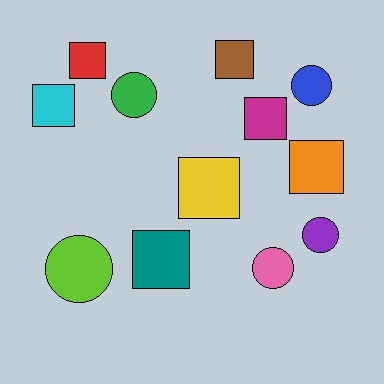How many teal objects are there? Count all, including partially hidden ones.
There is 1 teal object.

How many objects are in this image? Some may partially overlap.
There are 12 objects.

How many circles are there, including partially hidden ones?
There are 5 circles.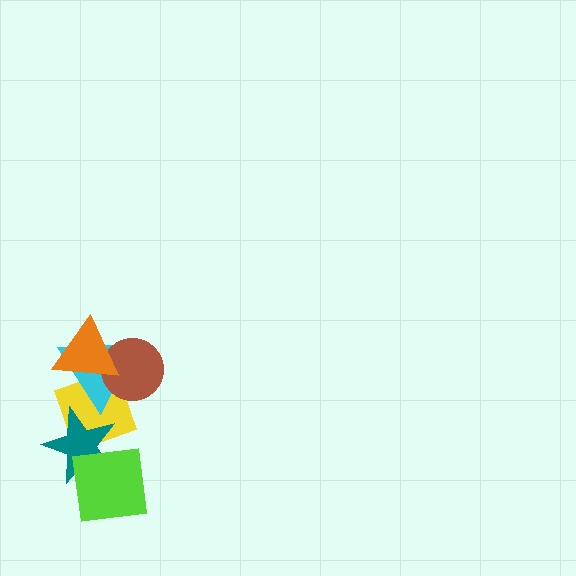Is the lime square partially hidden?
No, no other shape covers it.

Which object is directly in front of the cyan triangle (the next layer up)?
The brown circle is directly in front of the cyan triangle.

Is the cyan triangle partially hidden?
Yes, it is partially covered by another shape.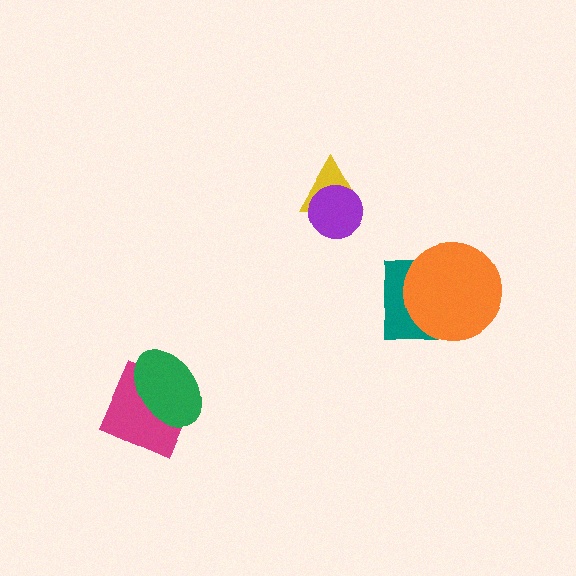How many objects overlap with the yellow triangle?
1 object overlaps with the yellow triangle.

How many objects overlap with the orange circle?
1 object overlaps with the orange circle.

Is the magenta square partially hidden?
Yes, it is partially covered by another shape.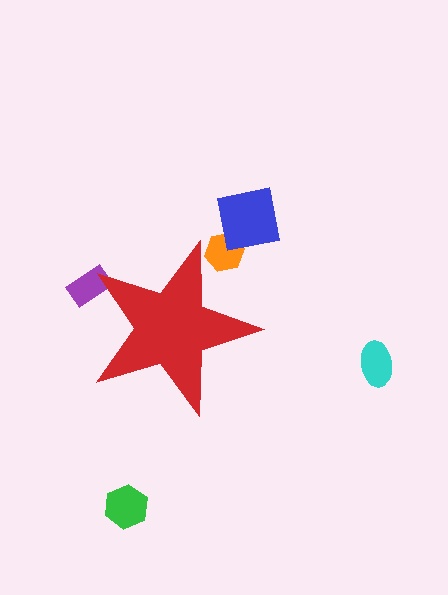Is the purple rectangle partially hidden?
Yes, the purple rectangle is partially hidden behind the red star.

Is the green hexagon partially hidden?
No, the green hexagon is fully visible.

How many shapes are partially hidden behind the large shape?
2 shapes are partially hidden.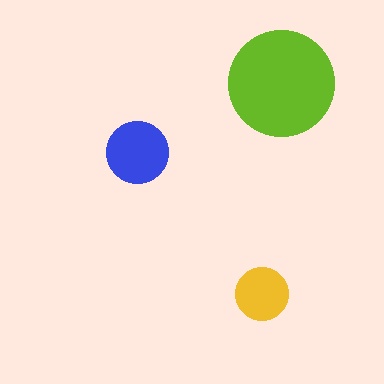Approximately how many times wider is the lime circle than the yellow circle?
About 2 times wider.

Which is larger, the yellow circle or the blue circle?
The blue one.